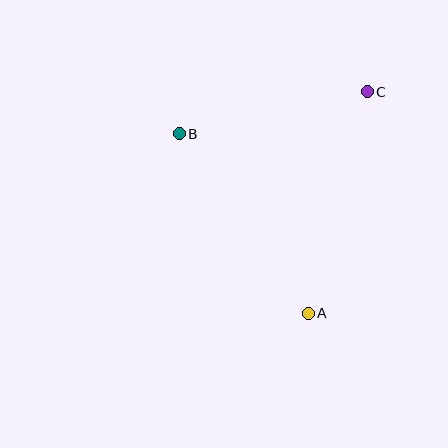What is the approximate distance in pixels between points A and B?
The distance between A and B is approximately 221 pixels.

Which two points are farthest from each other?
Points A and C are farthest from each other.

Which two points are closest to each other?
Points B and C are closest to each other.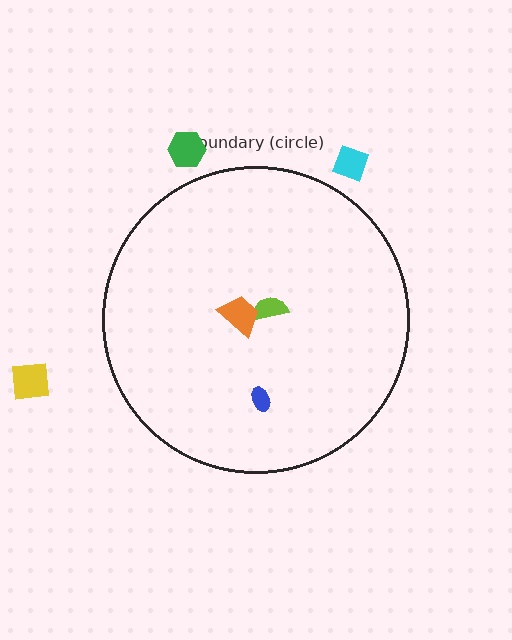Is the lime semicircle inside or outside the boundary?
Inside.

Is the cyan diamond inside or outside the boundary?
Outside.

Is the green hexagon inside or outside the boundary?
Outside.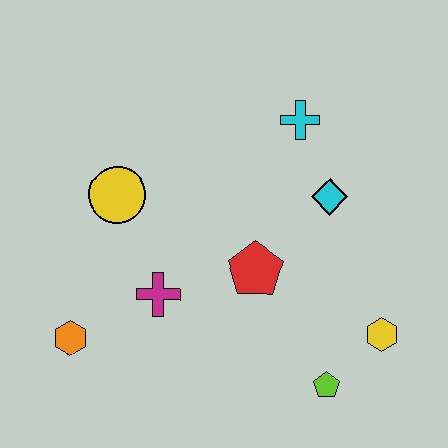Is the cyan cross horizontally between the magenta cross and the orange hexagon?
No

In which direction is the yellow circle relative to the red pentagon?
The yellow circle is to the left of the red pentagon.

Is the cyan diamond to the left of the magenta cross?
No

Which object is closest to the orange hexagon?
The magenta cross is closest to the orange hexagon.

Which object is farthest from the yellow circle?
The yellow hexagon is farthest from the yellow circle.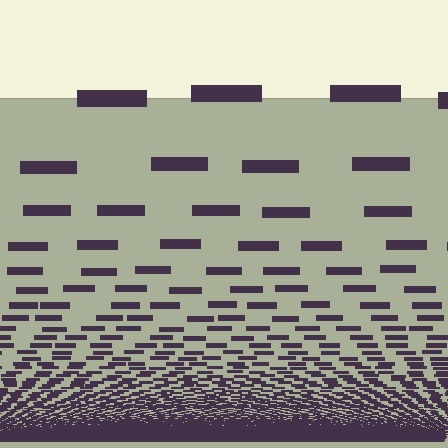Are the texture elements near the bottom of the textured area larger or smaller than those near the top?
Smaller. The gradient is inverted — elements near the bottom are smaller and denser.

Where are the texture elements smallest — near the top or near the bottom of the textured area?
Near the bottom.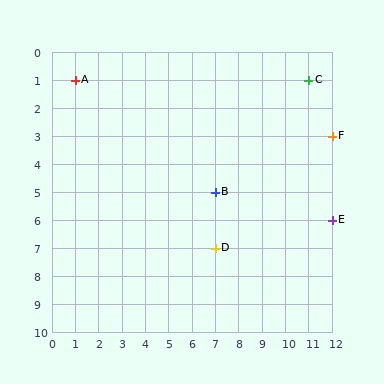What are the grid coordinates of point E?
Point E is at grid coordinates (12, 6).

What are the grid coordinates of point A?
Point A is at grid coordinates (1, 1).